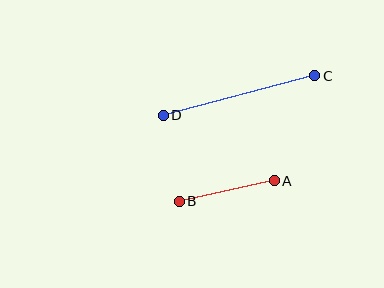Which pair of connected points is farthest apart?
Points C and D are farthest apart.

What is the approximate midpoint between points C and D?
The midpoint is at approximately (239, 95) pixels.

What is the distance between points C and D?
The distance is approximately 157 pixels.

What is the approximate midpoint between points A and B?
The midpoint is at approximately (227, 191) pixels.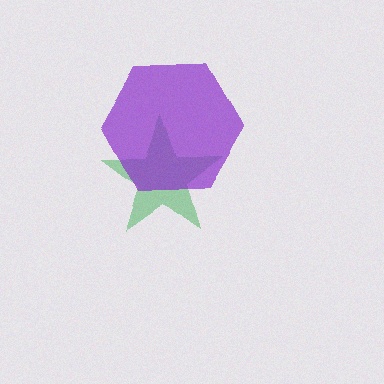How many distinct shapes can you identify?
There are 2 distinct shapes: a green star, a purple hexagon.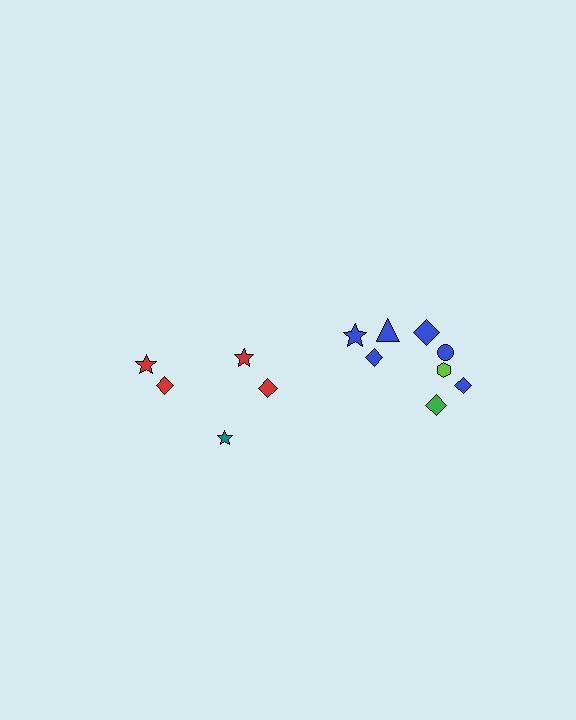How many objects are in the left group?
There are 5 objects.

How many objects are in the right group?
There are 8 objects.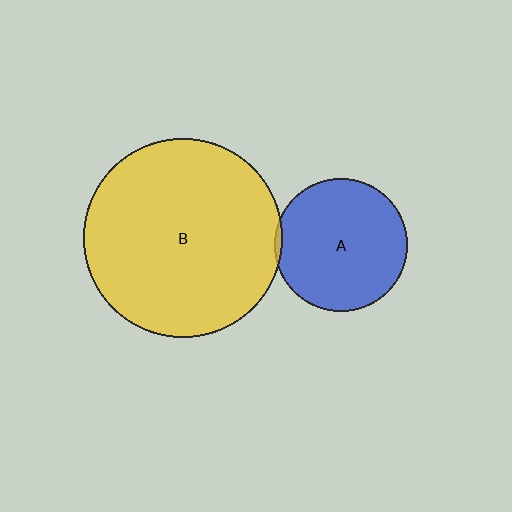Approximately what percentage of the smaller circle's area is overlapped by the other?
Approximately 5%.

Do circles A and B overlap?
Yes.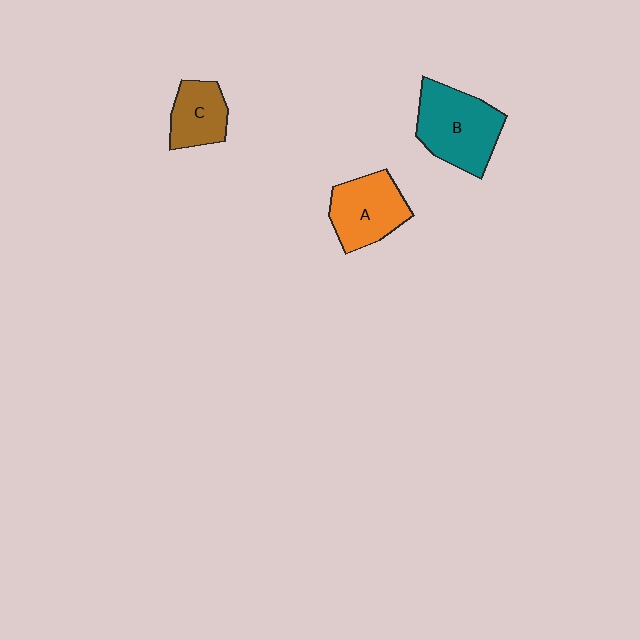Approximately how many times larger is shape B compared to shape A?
Approximately 1.3 times.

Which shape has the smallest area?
Shape C (brown).